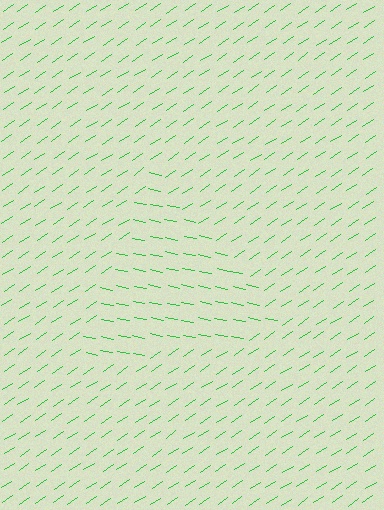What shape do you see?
I see a triangle.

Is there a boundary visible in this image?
Yes, there is a texture boundary formed by a change in line orientation.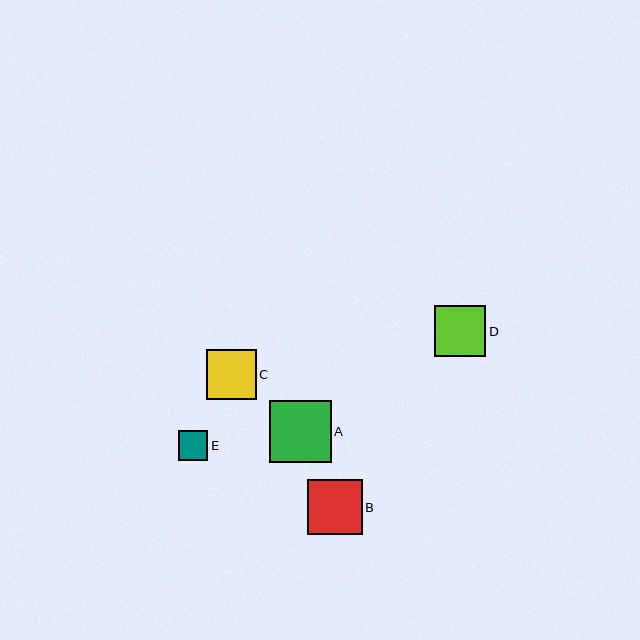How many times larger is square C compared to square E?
Square C is approximately 1.7 times the size of square E.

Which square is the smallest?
Square E is the smallest with a size of approximately 29 pixels.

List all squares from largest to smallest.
From largest to smallest: A, B, D, C, E.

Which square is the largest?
Square A is the largest with a size of approximately 62 pixels.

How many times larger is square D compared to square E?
Square D is approximately 1.7 times the size of square E.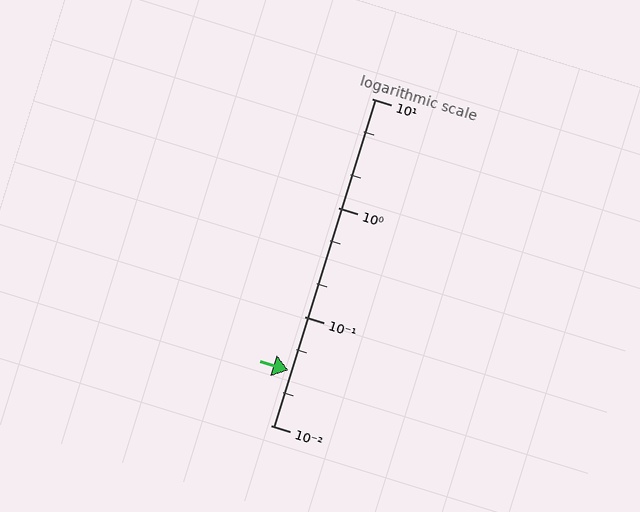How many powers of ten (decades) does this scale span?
The scale spans 3 decades, from 0.01 to 10.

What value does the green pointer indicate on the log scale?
The pointer indicates approximately 0.032.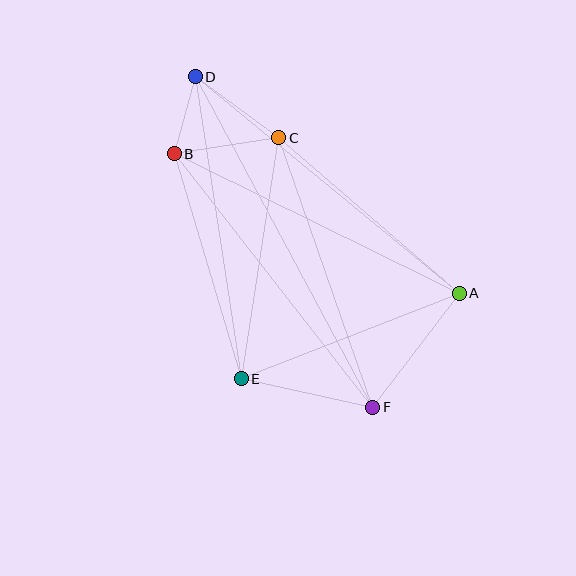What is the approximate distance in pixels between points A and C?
The distance between A and C is approximately 238 pixels.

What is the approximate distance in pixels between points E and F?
The distance between E and F is approximately 134 pixels.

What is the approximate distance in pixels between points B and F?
The distance between B and F is approximately 322 pixels.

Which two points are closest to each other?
Points B and D are closest to each other.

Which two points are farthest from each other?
Points D and F are farthest from each other.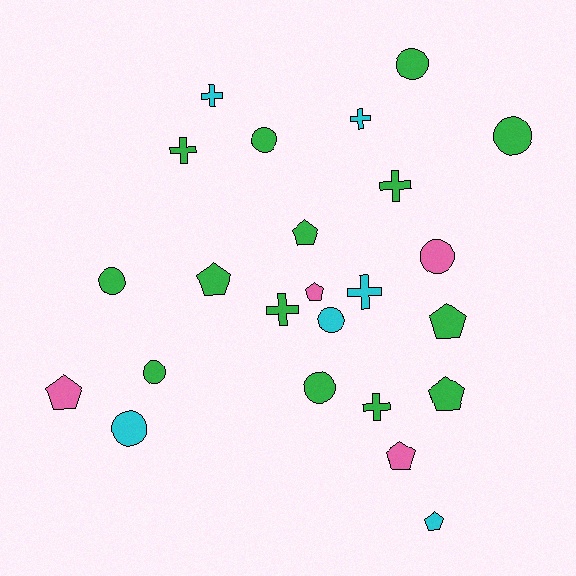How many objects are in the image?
There are 24 objects.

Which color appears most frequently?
Green, with 14 objects.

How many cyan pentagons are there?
There is 1 cyan pentagon.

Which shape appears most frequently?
Circle, with 9 objects.